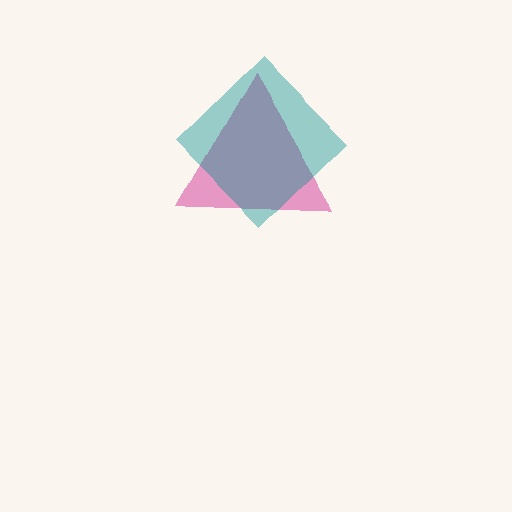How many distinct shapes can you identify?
There are 2 distinct shapes: a pink triangle, a teal diamond.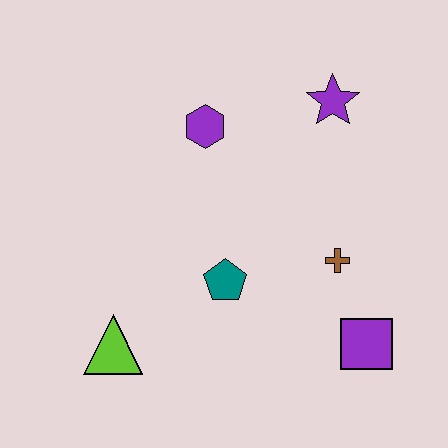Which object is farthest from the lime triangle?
The purple star is farthest from the lime triangle.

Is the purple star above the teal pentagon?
Yes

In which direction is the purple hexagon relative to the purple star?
The purple hexagon is to the left of the purple star.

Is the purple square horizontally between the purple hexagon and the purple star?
No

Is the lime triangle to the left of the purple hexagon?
Yes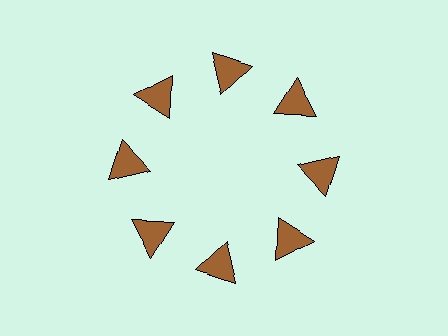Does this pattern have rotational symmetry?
Yes, this pattern has 8-fold rotational symmetry. It looks the same after rotating 45 degrees around the center.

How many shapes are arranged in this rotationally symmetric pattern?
There are 8 shapes, arranged in 8 groups of 1.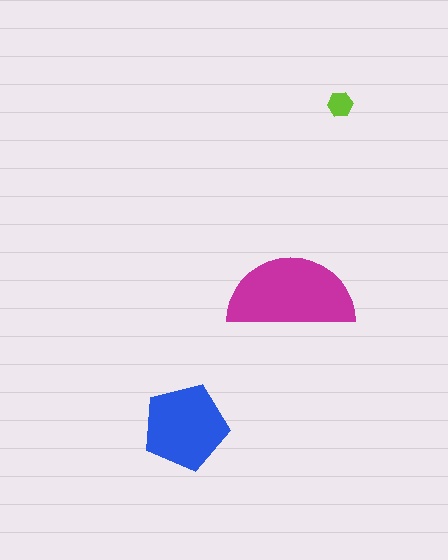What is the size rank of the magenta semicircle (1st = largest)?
1st.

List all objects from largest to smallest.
The magenta semicircle, the blue pentagon, the lime hexagon.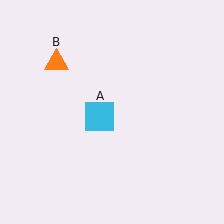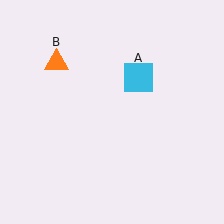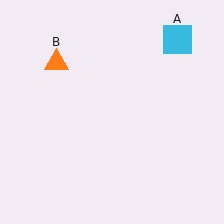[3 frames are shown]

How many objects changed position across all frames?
1 object changed position: cyan square (object A).